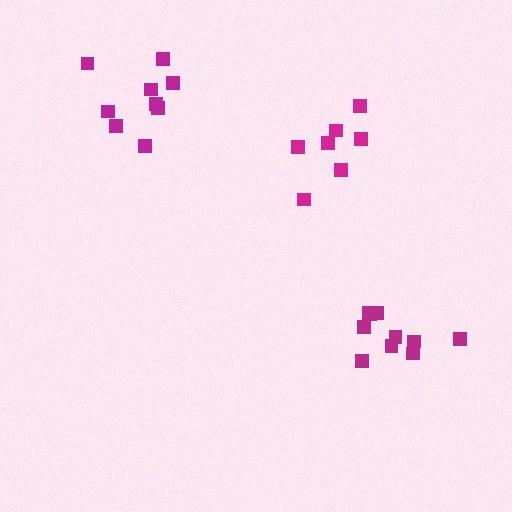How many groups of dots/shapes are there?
There are 3 groups.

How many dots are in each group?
Group 1: 7 dots, Group 2: 10 dots, Group 3: 9 dots (26 total).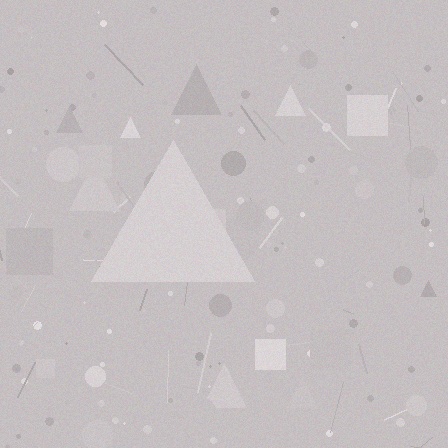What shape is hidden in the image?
A triangle is hidden in the image.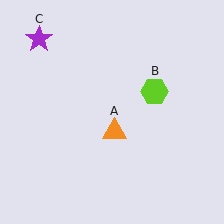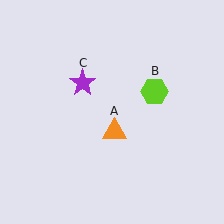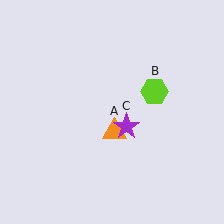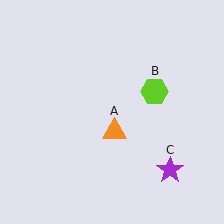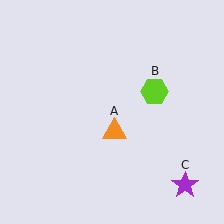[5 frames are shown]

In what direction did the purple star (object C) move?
The purple star (object C) moved down and to the right.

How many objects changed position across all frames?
1 object changed position: purple star (object C).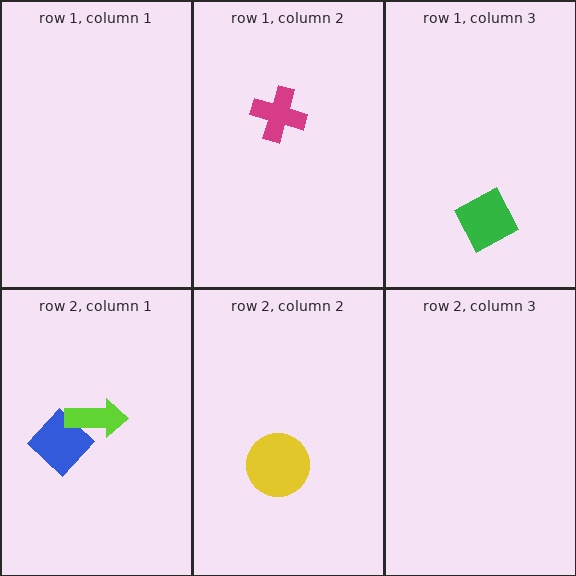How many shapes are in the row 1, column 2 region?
1.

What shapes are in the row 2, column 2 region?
The yellow circle.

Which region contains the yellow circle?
The row 2, column 2 region.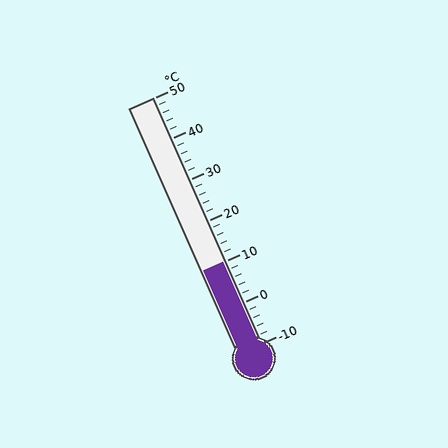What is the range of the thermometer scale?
The thermometer scale ranges from -10°C to 50°C.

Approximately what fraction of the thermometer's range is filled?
The thermometer is filled to approximately 35% of its range.